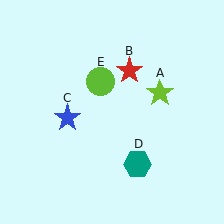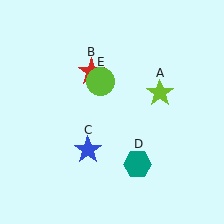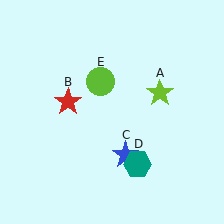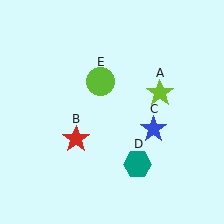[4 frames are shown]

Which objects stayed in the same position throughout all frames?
Lime star (object A) and teal hexagon (object D) and lime circle (object E) remained stationary.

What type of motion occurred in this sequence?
The red star (object B), blue star (object C) rotated counterclockwise around the center of the scene.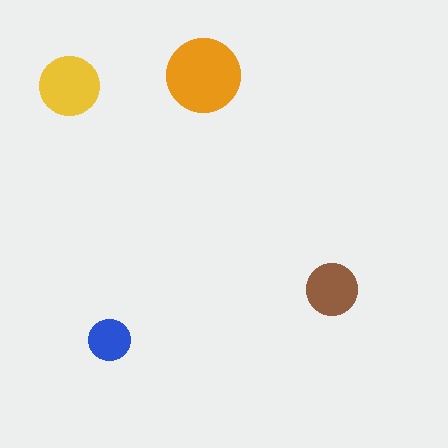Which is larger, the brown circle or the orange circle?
The orange one.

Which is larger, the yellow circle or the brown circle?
The yellow one.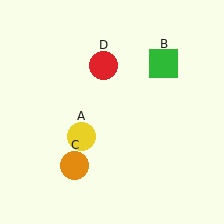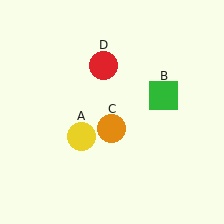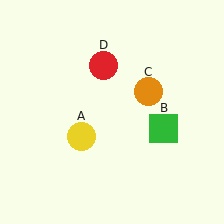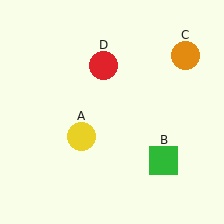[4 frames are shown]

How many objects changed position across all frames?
2 objects changed position: green square (object B), orange circle (object C).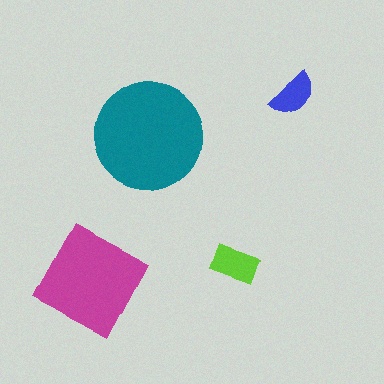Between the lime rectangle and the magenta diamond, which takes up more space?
The magenta diamond.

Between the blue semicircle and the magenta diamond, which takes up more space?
The magenta diamond.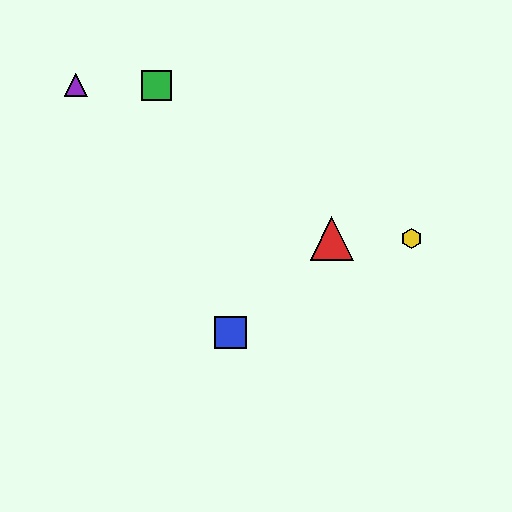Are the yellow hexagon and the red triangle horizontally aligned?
Yes, both are at y≈238.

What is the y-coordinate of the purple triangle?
The purple triangle is at y≈85.